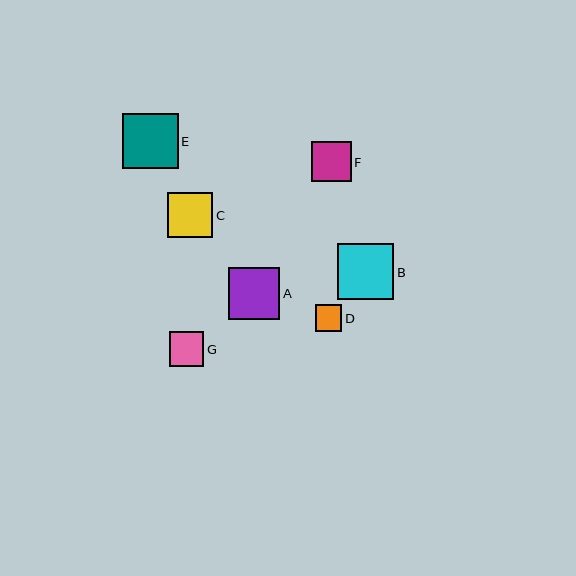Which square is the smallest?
Square D is the smallest with a size of approximately 27 pixels.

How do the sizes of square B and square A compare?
Square B and square A are approximately the same size.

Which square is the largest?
Square B is the largest with a size of approximately 56 pixels.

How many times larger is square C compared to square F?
Square C is approximately 1.1 times the size of square F.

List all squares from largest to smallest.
From largest to smallest: B, E, A, C, F, G, D.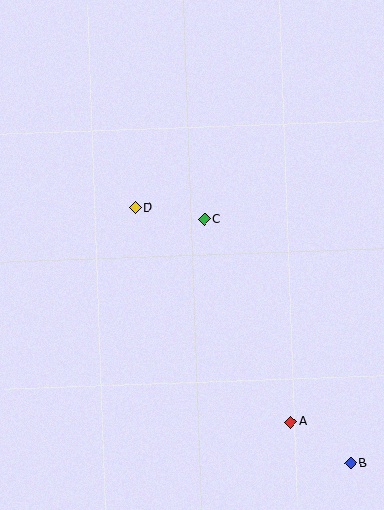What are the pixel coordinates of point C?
Point C is at (204, 219).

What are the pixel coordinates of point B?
Point B is at (351, 463).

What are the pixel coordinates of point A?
Point A is at (291, 422).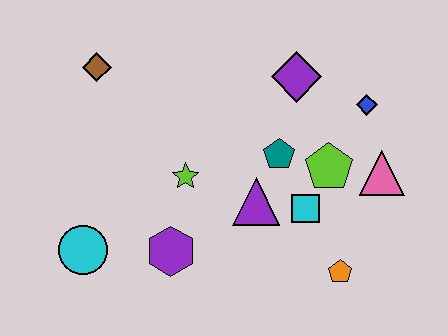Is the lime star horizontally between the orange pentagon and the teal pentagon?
No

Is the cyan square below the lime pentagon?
Yes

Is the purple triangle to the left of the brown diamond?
No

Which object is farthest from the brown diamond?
The orange pentagon is farthest from the brown diamond.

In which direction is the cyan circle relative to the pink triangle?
The cyan circle is to the left of the pink triangle.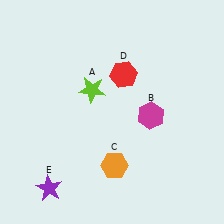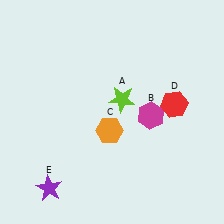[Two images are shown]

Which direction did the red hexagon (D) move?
The red hexagon (D) moved right.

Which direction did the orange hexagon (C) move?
The orange hexagon (C) moved up.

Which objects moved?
The objects that moved are: the lime star (A), the orange hexagon (C), the red hexagon (D).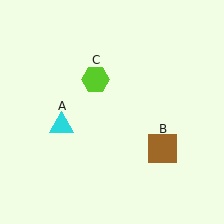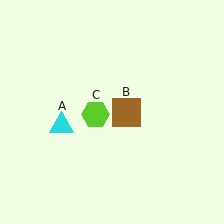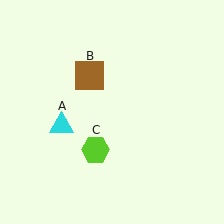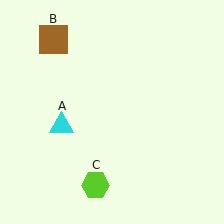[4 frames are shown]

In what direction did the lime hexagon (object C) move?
The lime hexagon (object C) moved down.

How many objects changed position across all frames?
2 objects changed position: brown square (object B), lime hexagon (object C).